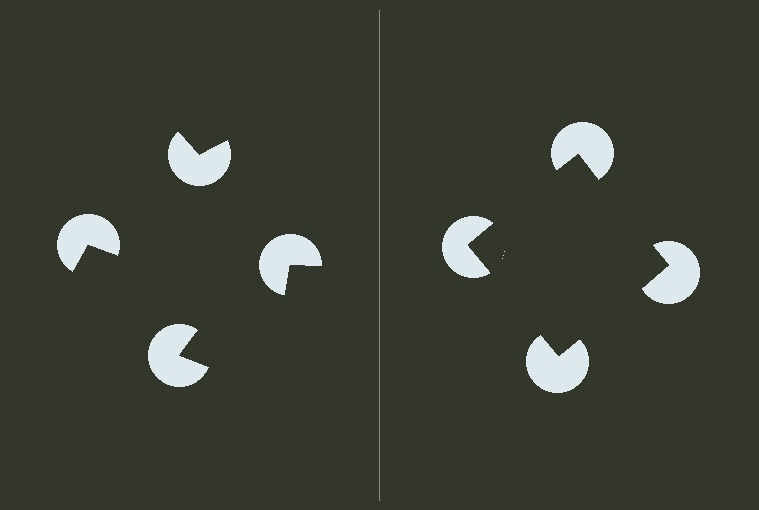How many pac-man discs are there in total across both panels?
8 — 4 on each side.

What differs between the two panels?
The pac-man discs are positioned identically on both sides; only the wedge orientations differ. On the right they align to a square; on the left they are misaligned.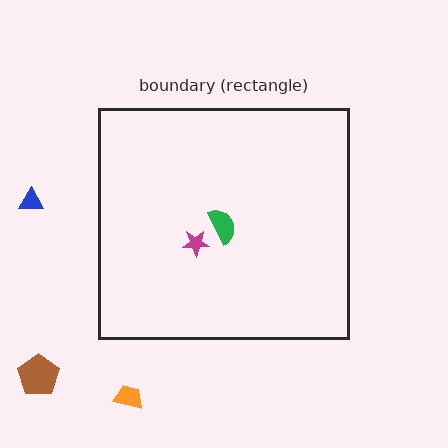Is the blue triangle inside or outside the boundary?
Outside.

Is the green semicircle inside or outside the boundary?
Inside.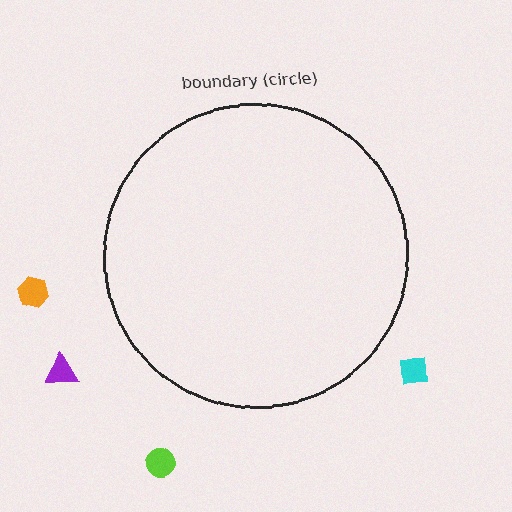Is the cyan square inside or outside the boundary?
Outside.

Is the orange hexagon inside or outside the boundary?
Outside.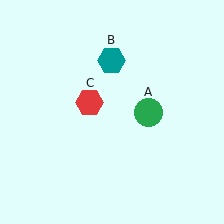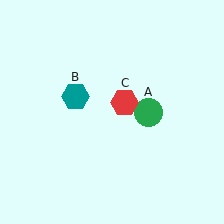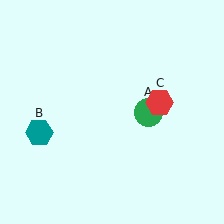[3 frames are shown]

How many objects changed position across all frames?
2 objects changed position: teal hexagon (object B), red hexagon (object C).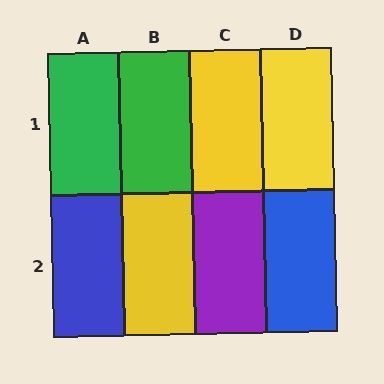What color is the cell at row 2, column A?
Blue.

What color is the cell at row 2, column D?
Blue.